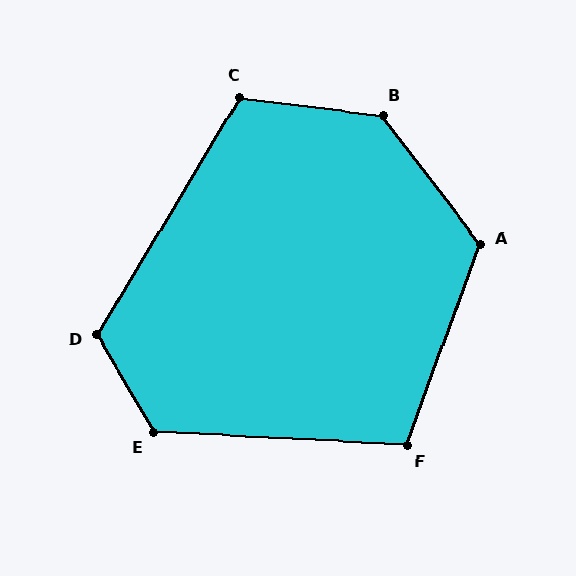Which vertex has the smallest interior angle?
F, at approximately 107 degrees.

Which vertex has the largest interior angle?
B, at approximately 134 degrees.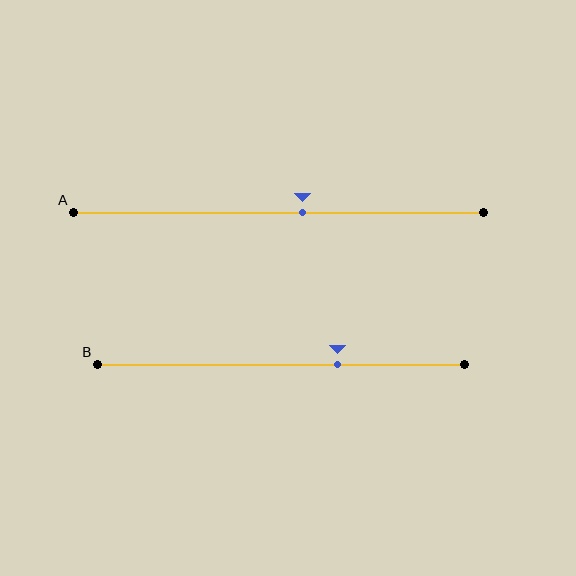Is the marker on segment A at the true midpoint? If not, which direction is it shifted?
No, the marker on segment A is shifted to the right by about 6% of the segment length.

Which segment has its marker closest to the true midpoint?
Segment A has its marker closest to the true midpoint.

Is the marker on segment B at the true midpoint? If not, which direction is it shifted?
No, the marker on segment B is shifted to the right by about 15% of the segment length.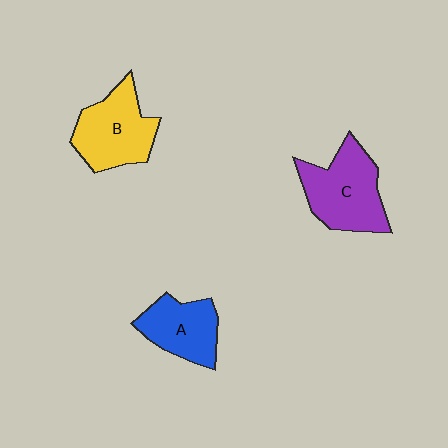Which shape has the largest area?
Shape C (purple).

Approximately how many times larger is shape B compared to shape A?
Approximately 1.2 times.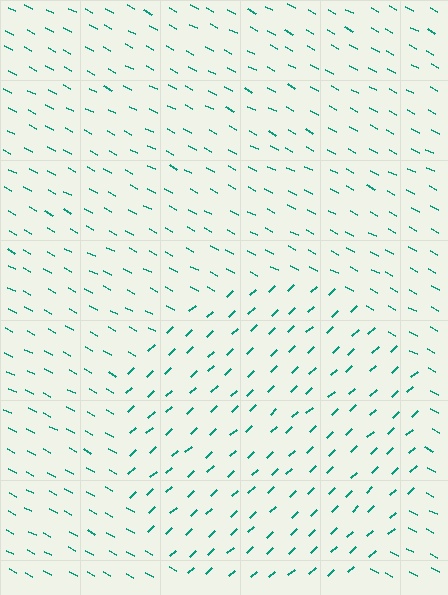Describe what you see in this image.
The image is filled with small teal line segments. A circle region in the image has lines oriented differently from the surrounding lines, creating a visible texture boundary.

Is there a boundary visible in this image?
Yes, there is a texture boundary formed by a change in line orientation.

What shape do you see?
I see a circle.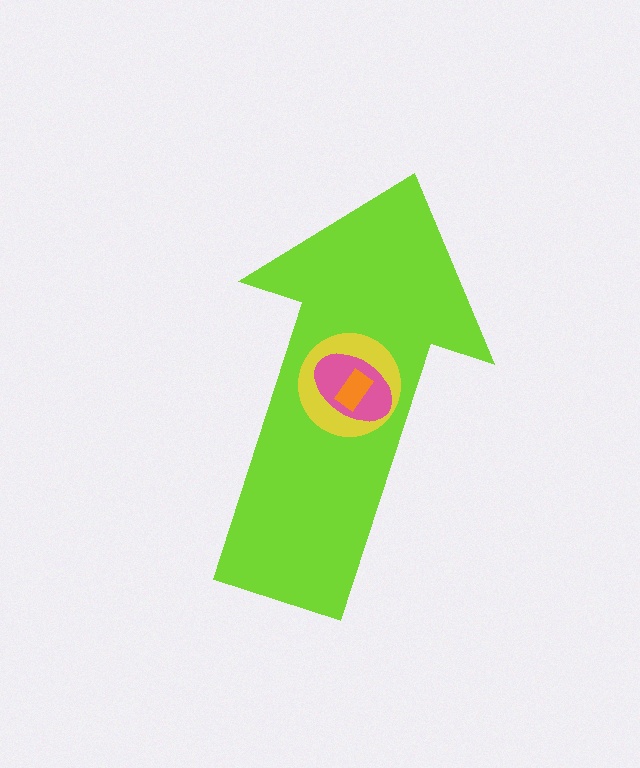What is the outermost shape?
The lime arrow.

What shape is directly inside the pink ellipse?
The orange rectangle.